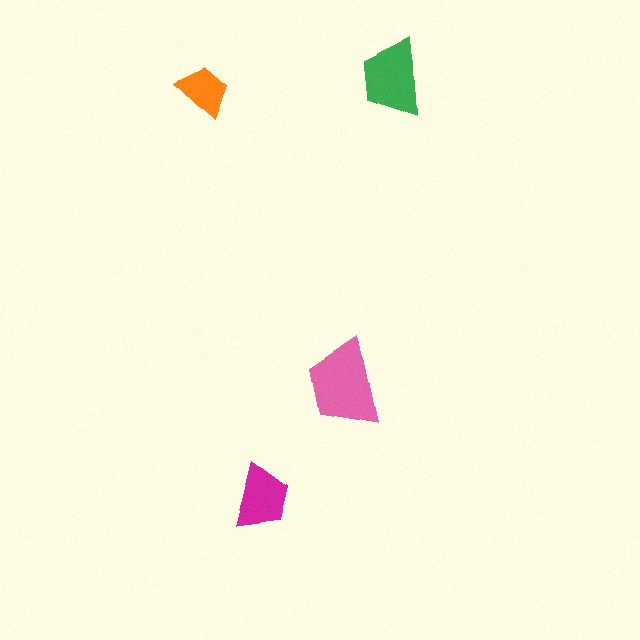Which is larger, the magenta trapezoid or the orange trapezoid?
The magenta one.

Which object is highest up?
The green trapezoid is topmost.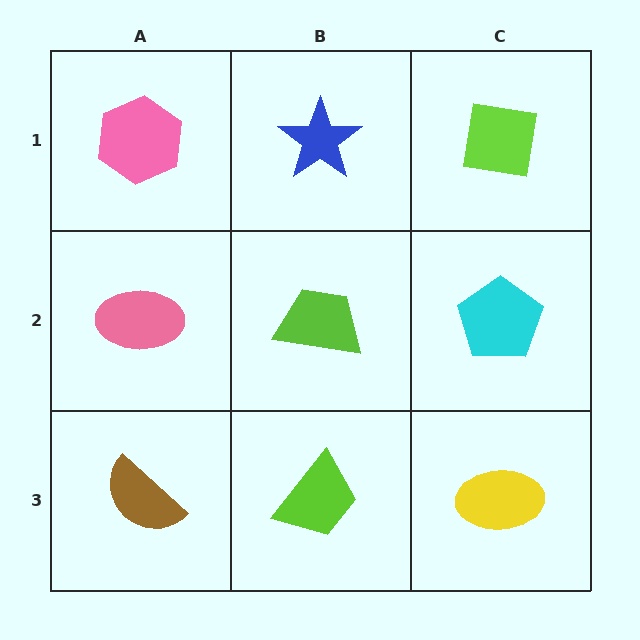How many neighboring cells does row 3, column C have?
2.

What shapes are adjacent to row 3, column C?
A cyan pentagon (row 2, column C), a lime trapezoid (row 3, column B).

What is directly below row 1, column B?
A lime trapezoid.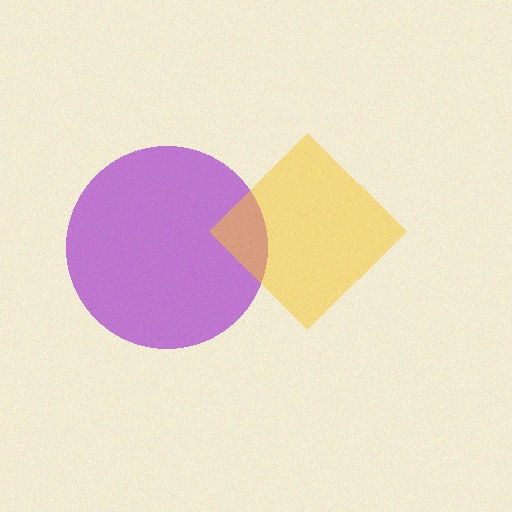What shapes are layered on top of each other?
The layered shapes are: a purple circle, a yellow diamond.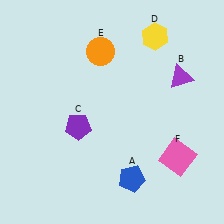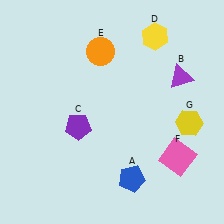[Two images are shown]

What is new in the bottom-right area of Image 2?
A yellow hexagon (G) was added in the bottom-right area of Image 2.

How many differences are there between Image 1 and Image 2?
There is 1 difference between the two images.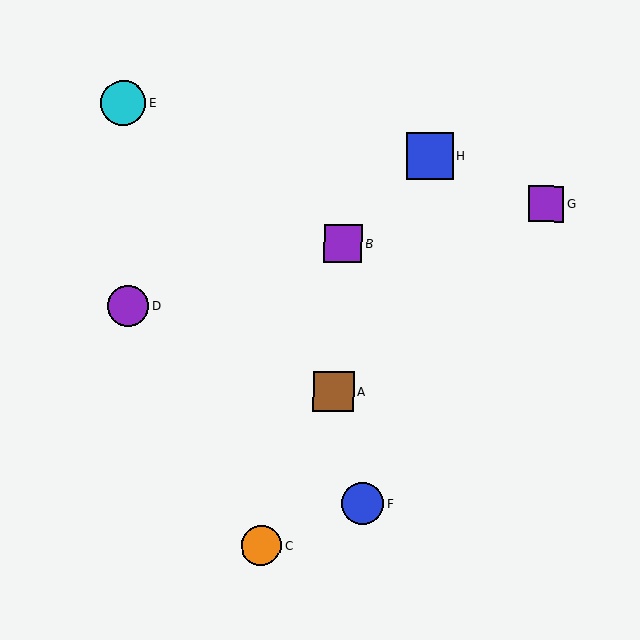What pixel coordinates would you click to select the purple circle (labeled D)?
Click at (128, 306) to select the purple circle D.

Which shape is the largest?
The blue square (labeled H) is the largest.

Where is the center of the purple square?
The center of the purple square is at (546, 204).